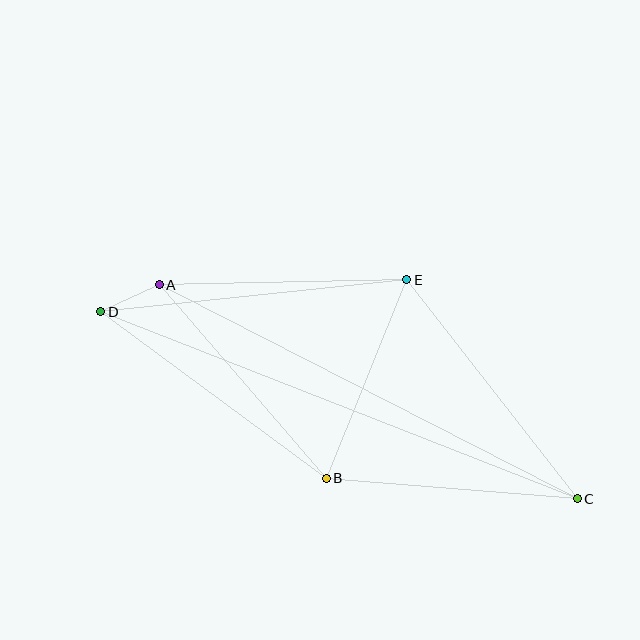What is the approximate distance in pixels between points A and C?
The distance between A and C is approximately 470 pixels.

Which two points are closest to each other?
Points A and D are closest to each other.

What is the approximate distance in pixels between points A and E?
The distance between A and E is approximately 247 pixels.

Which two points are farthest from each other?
Points C and D are farthest from each other.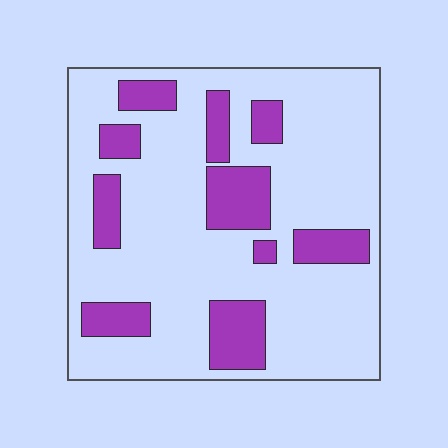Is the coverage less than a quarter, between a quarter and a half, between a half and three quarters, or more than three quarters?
Less than a quarter.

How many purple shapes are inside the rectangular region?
10.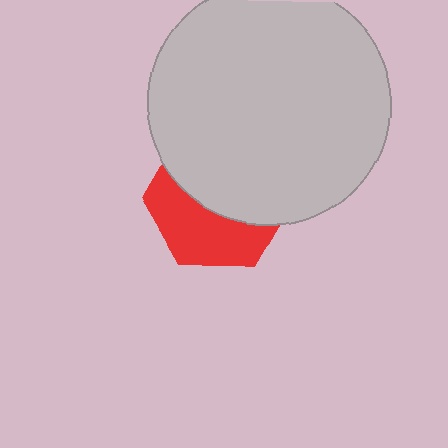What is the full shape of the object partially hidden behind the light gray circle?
The partially hidden object is a red hexagon.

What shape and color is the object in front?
The object in front is a light gray circle.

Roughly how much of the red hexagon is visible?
A small part of it is visible (roughly 43%).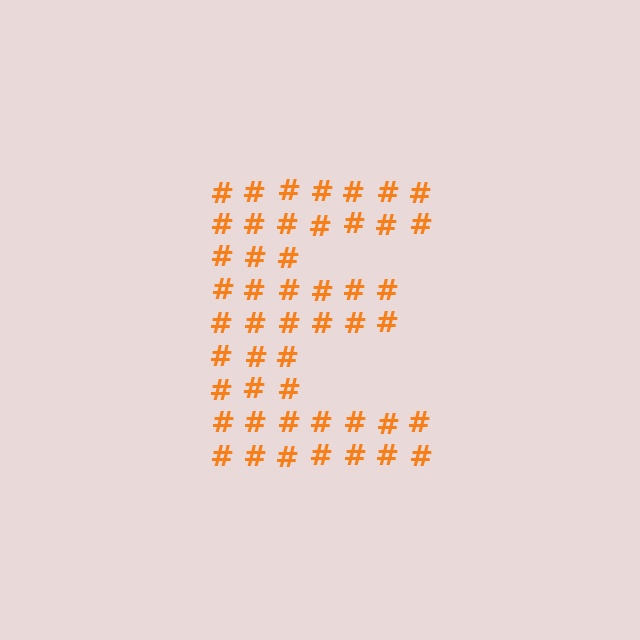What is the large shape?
The large shape is the letter E.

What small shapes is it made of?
It is made of small hash symbols.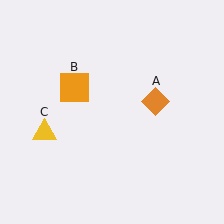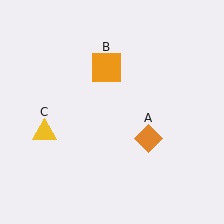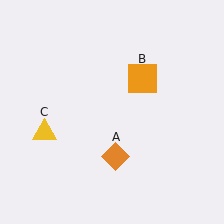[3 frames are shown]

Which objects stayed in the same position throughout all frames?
Yellow triangle (object C) remained stationary.